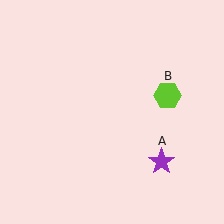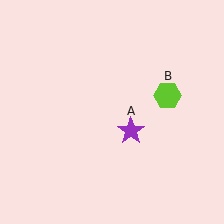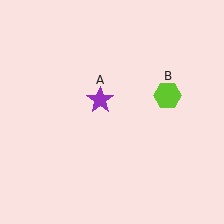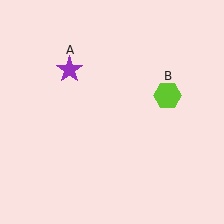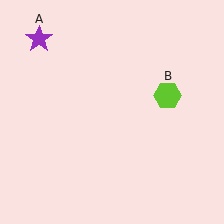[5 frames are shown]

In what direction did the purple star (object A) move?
The purple star (object A) moved up and to the left.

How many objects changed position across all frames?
1 object changed position: purple star (object A).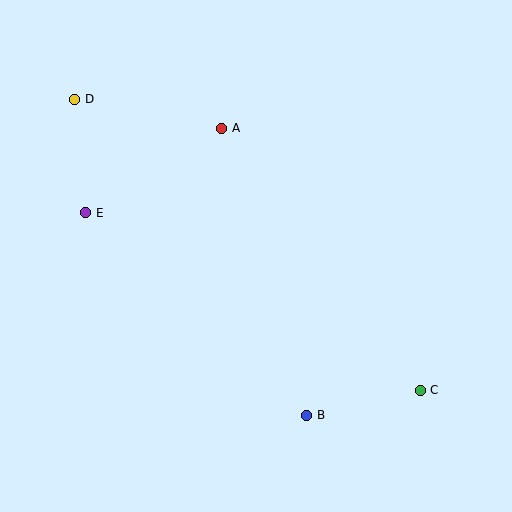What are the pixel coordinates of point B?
Point B is at (307, 415).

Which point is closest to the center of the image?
Point A at (222, 128) is closest to the center.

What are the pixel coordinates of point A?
Point A is at (222, 128).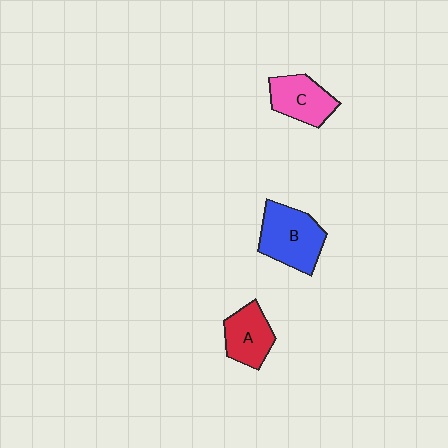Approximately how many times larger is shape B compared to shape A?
Approximately 1.4 times.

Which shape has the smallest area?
Shape A (red).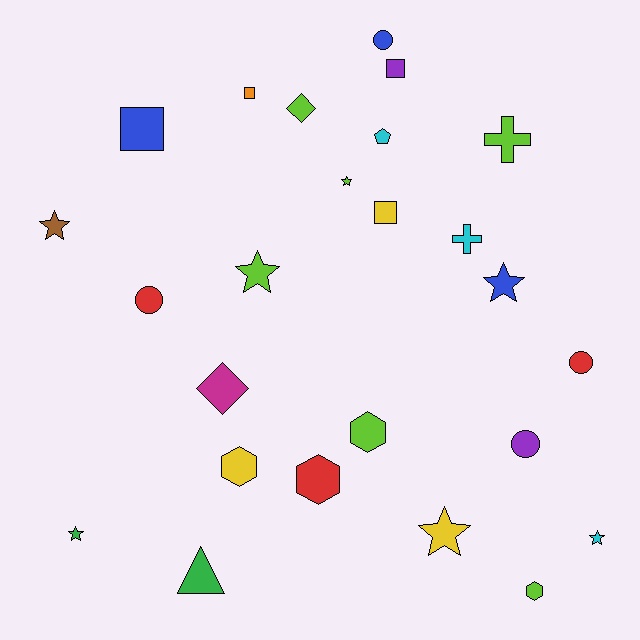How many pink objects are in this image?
There are no pink objects.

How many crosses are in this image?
There are 2 crosses.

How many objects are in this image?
There are 25 objects.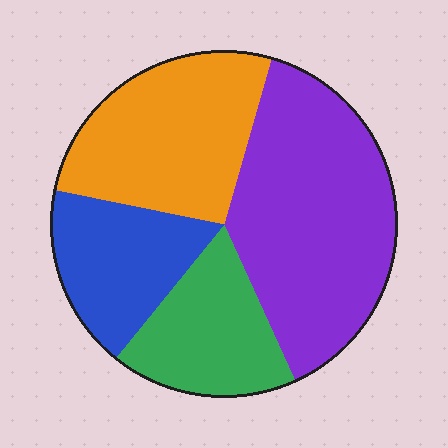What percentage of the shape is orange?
Orange takes up about one quarter (1/4) of the shape.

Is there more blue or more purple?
Purple.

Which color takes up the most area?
Purple, at roughly 40%.